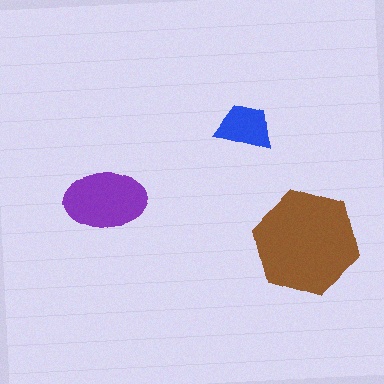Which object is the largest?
The brown hexagon.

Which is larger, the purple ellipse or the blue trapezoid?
The purple ellipse.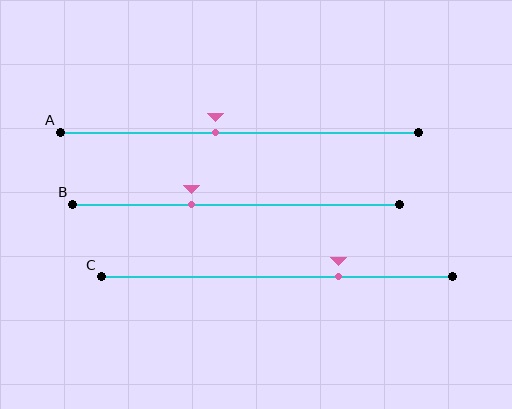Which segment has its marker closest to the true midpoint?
Segment A has its marker closest to the true midpoint.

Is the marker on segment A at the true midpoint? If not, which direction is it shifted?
No, the marker on segment A is shifted to the left by about 7% of the segment length.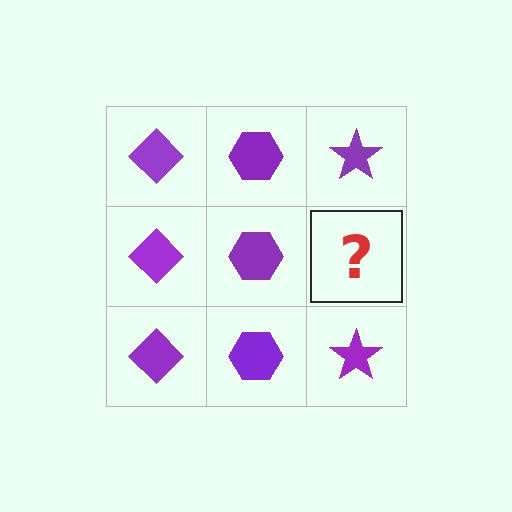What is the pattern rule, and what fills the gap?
The rule is that each column has a consistent shape. The gap should be filled with a purple star.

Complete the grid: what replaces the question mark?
The question mark should be replaced with a purple star.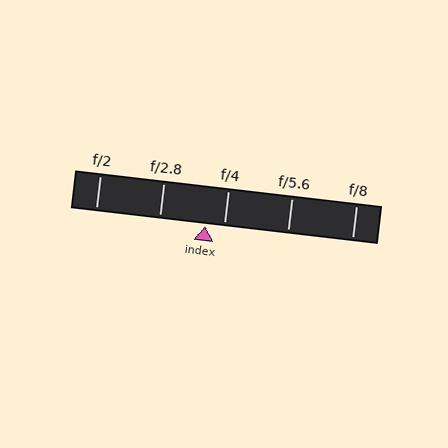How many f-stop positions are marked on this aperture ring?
There are 5 f-stop positions marked.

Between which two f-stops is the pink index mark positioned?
The index mark is between f/2.8 and f/4.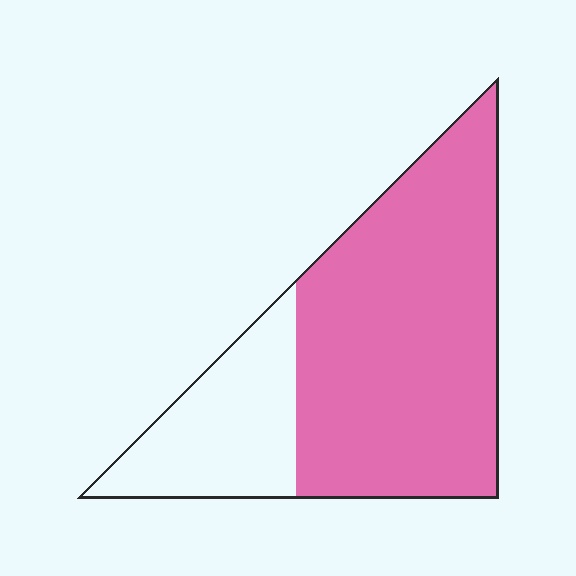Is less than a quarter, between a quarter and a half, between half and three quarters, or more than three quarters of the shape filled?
Between half and three quarters.